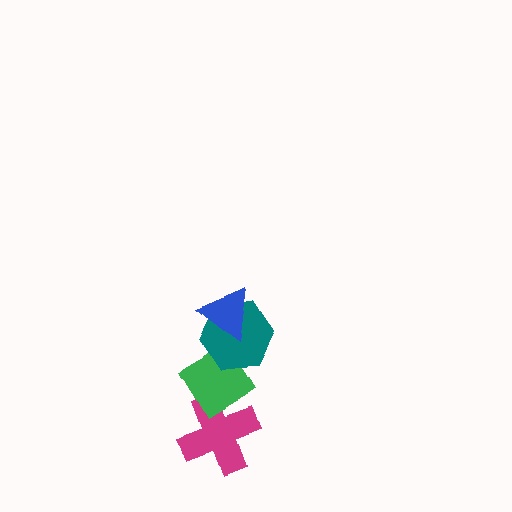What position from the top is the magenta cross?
The magenta cross is 4th from the top.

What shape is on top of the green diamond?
The teal hexagon is on top of the green diamond.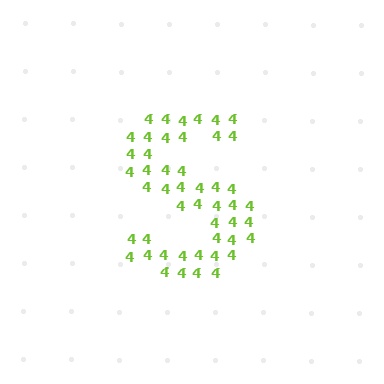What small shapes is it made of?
It is made of small digit 4's.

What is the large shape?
The large shape is the letter S.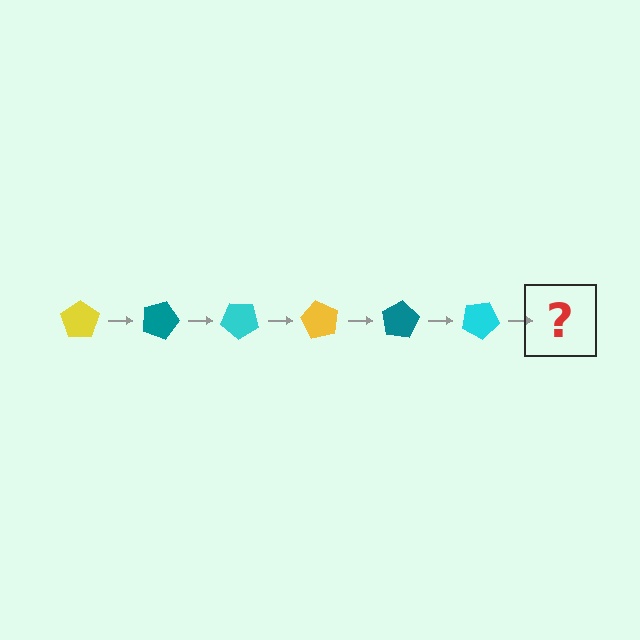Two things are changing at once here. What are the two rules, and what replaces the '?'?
The two rules are that it rotates 20 degrees each step and the color cycles through yellow, teal, and cyan. The '?' should be a yellow pentagon, rotated 120 degrees from the start.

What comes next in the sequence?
The next element should be a yellow pentagon, rotated 120 degrees from the start.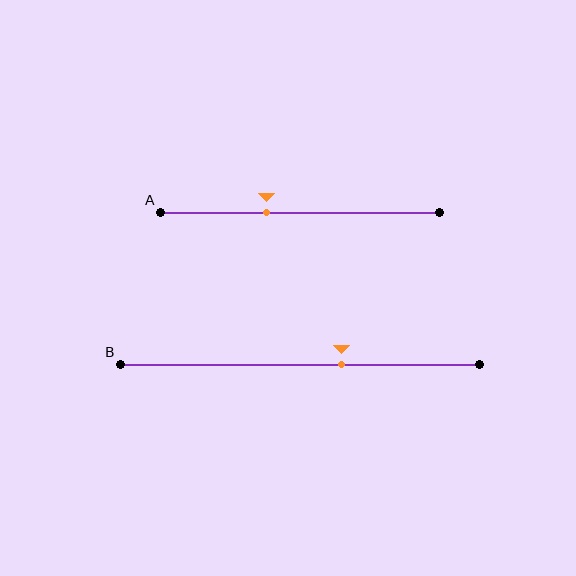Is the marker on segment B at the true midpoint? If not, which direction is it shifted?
No, the marker on segment B is shifted to the right by about 12% of the segment length.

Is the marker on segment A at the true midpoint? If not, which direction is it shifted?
No, the marker on segment A is shifted to the left by about 12% of the segment length.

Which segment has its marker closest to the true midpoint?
Segment B has its marker closest to the true midpoint.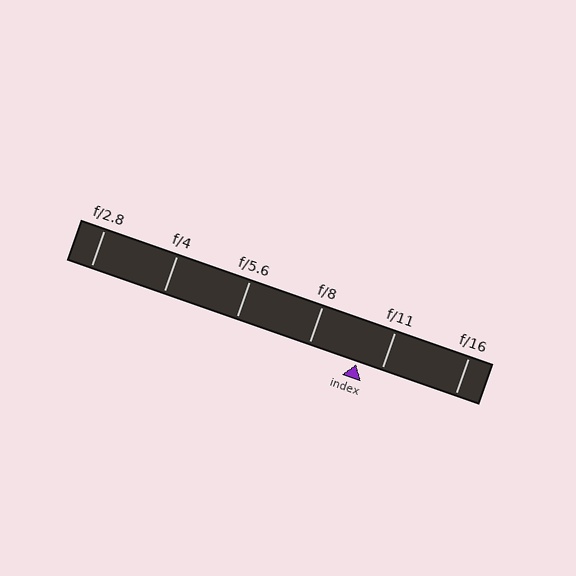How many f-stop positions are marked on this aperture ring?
There are 6 f-stop positions marked.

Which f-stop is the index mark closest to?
The index mark is closest to f/11.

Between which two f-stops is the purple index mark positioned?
The index mark is between f/8 and f/11.